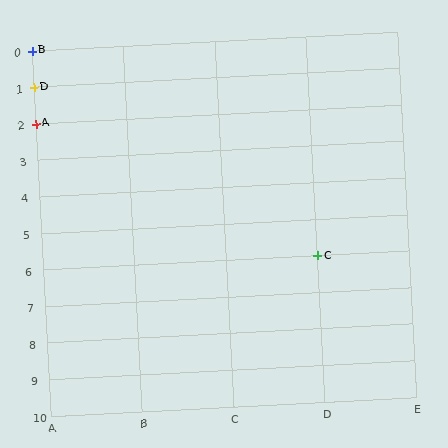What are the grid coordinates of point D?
Point D is at grid coordinates (A, 1).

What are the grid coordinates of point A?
Point A is at grid coordinates (A, 2).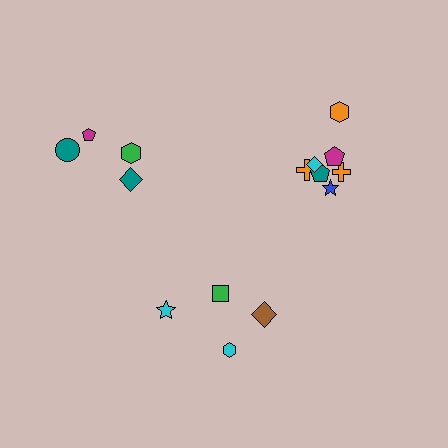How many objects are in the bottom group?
There are 4 objects.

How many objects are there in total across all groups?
There are 15 objects.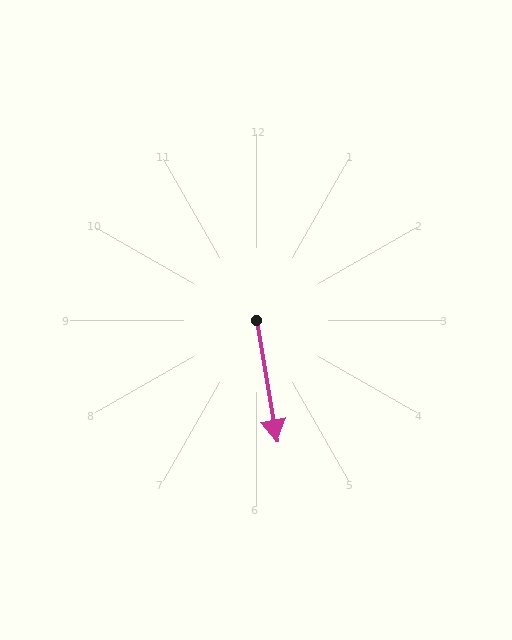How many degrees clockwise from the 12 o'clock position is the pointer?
Approximately 170 degrees.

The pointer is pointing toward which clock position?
Roughly 6 o'clock.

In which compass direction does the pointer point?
South.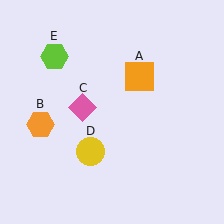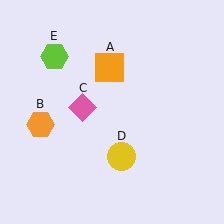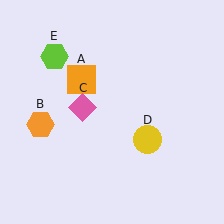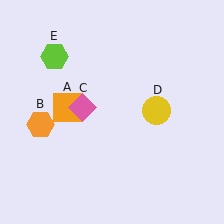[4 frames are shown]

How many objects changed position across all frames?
2 objects changed position: orange square (object A), yellow circle (object D).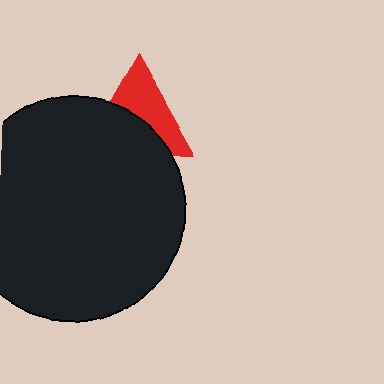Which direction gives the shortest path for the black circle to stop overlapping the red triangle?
Moving down gives the shortest separation.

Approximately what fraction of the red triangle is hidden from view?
Roughly 50% of the red triangle is hidden behind the black circle.